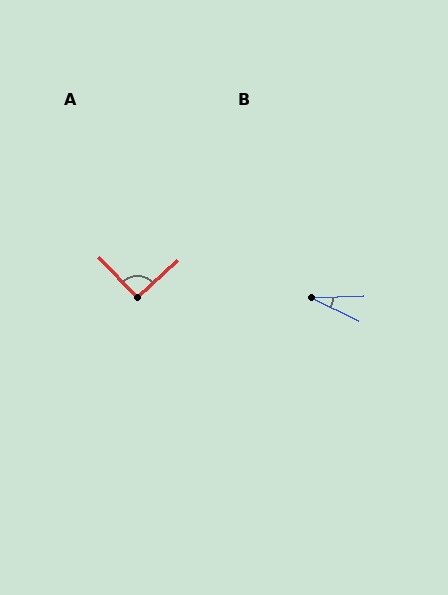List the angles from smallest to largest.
B (28°), A (92°).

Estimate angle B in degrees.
Approximately 28 degrees.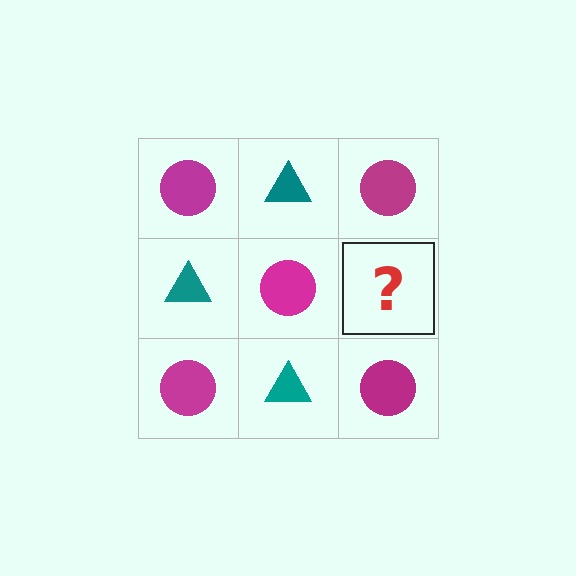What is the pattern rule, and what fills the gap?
The rule is that it alternates magenta circle and teal triangle in a checkerboard pattern. The gap should be filled with a teal triangle.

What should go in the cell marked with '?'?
The missing cell should contain a teal triangle.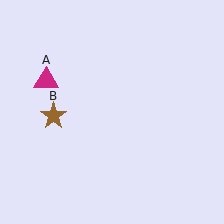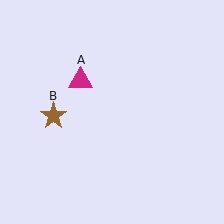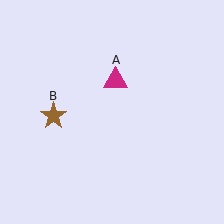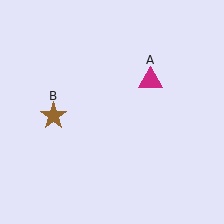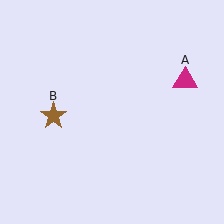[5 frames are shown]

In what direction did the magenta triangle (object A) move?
The magenta triangle (object A) moved right.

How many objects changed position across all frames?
1 object changed position: magenta triangle (object A).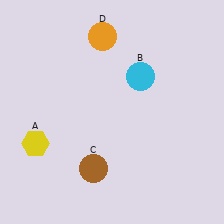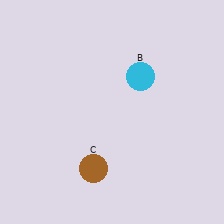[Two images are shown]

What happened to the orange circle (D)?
The orange circle (D) was removed in Image 2. It was in the top-left area of Image 1.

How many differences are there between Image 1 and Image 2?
There are 2 differences between the two images.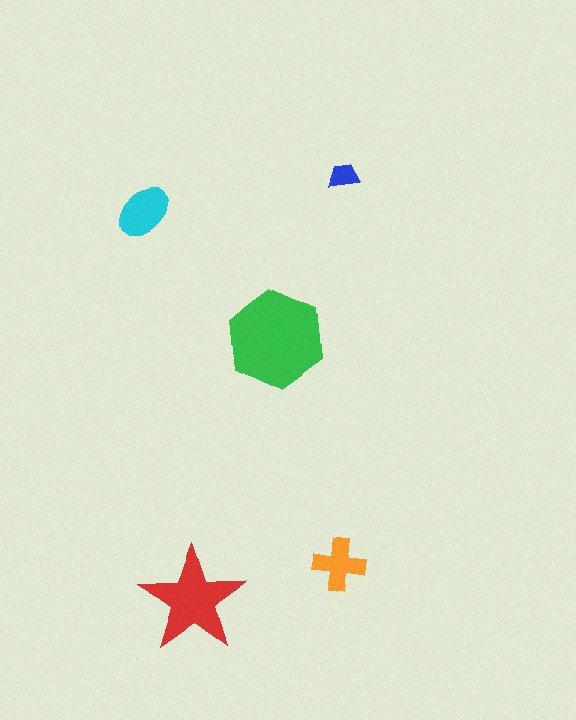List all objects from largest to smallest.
The green hexagon, the red star, the cyan ellipse, the orange cross, the blue trapezoid.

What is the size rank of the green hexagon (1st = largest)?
1st.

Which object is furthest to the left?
The cyan ellipse is leftmost.